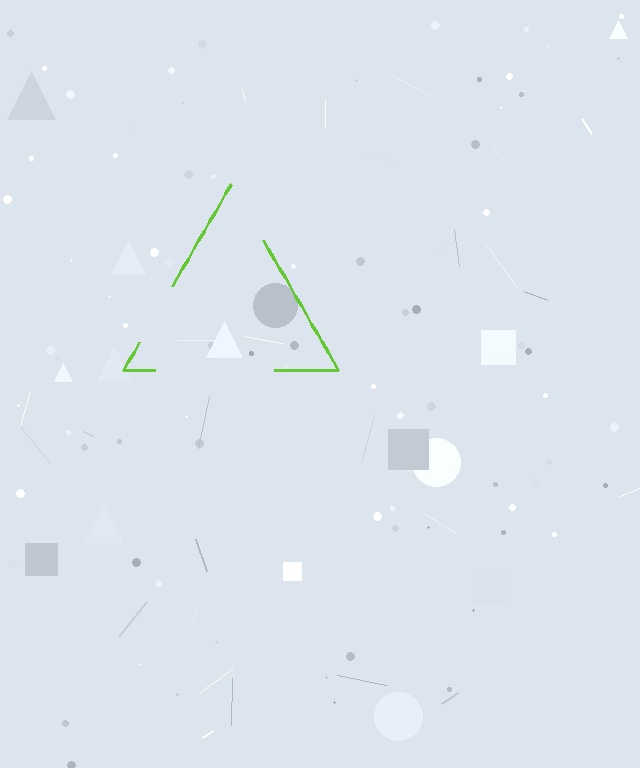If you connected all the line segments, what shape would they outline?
They would outline a triangle.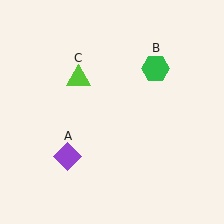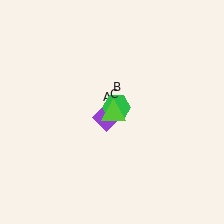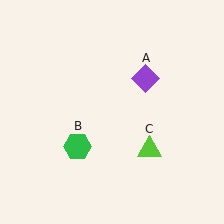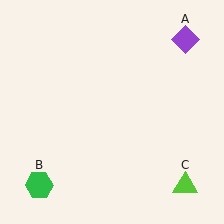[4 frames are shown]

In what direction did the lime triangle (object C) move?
The lime triangle (object C) moved down and to the right.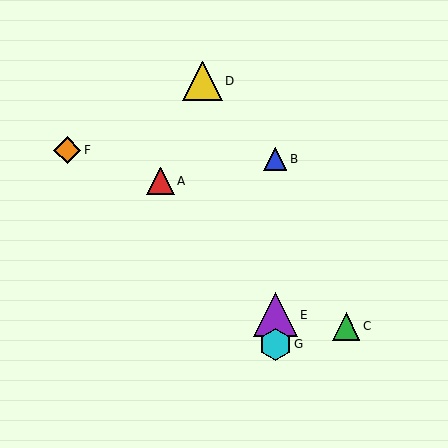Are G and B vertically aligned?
Yes, both are at x≈275.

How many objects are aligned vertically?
3 objects (B, E, G) are aligned vertically.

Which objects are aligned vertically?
Objects B, E, G are aligned vertically.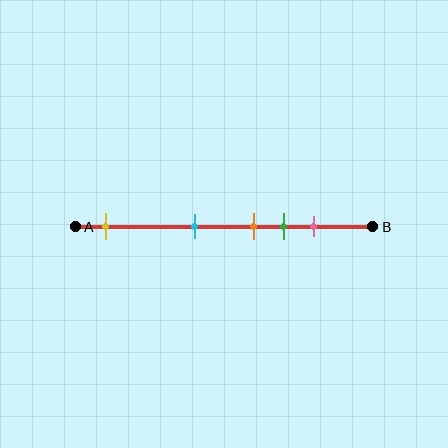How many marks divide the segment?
There are 5 marks dividing the segment.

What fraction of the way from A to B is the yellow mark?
The yellow mark is approximately 10% (0.1) of the way from A to B.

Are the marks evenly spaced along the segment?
No, the marks are not evenly spaced.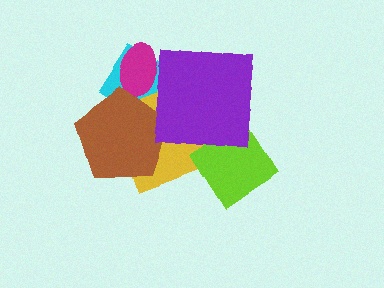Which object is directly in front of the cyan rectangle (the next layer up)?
The yellow square is directly in front of the cyan rectangle.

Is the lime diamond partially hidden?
Yes, it is partially covered by another shape.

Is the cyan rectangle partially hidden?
Yes, it is partially covered by another shape.